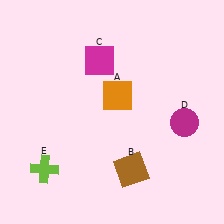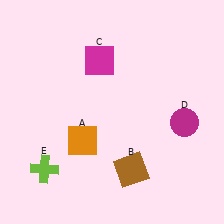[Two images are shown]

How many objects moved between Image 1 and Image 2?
1 object moved between the two images.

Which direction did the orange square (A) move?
The orange square (A) moved down.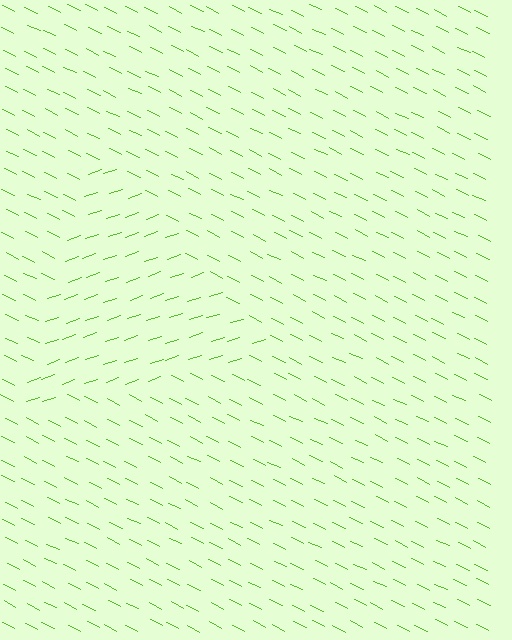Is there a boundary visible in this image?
Yes, there is a texture boundary formed by a change in line orientation.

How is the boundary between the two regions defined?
The boundary is defined purely by a change in line orientation (approximately 45 degrees difference). All lines are the same color and thickness.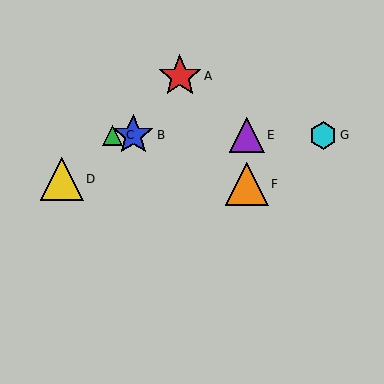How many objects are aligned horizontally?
4 objects (B, C, E, G) are aligned horizontally.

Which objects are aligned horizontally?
Objects B, C, E, G are aligned horizontally.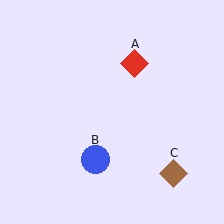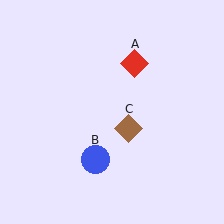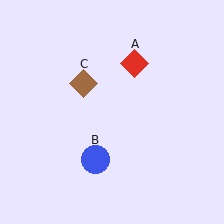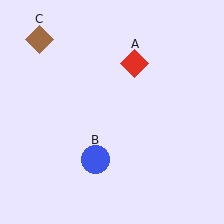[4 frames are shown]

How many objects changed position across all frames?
1 object changed position: brown diamond (object C).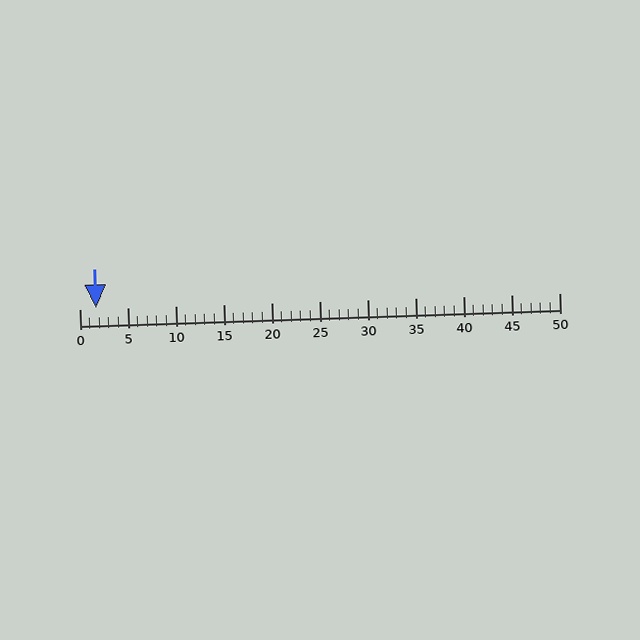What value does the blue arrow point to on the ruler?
The blue arrow points to approximately 2.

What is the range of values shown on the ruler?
The ruler shows values from 0 to 50.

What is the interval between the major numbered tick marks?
The major tick marks are spaced 5 units apart.